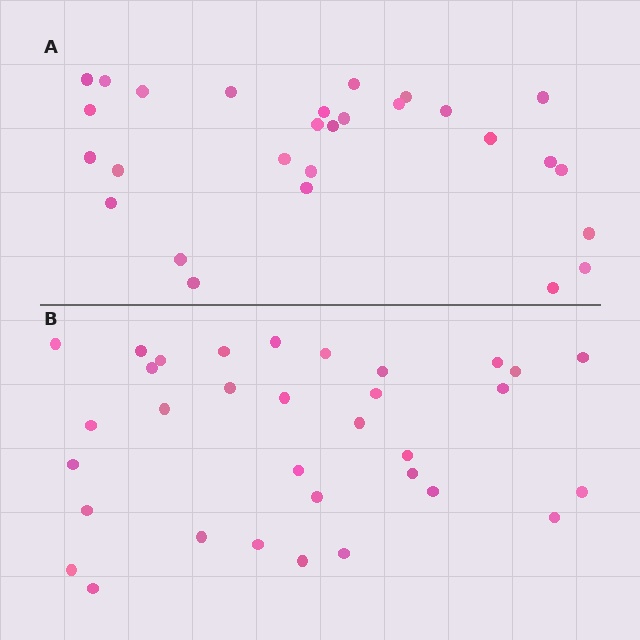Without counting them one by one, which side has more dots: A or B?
Region B (the bottom region) has more dots.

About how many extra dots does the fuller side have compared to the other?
Region B has about 5 more dots than region A.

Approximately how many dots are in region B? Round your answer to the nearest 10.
About 30 dots. (The exact count is 33, which rounds to 30.)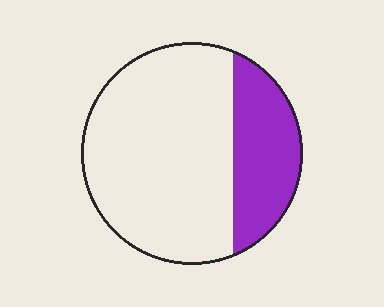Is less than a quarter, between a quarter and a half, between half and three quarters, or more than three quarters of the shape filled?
Between a quarter and a half.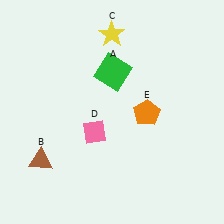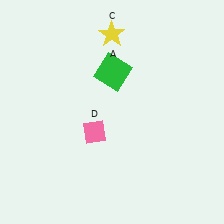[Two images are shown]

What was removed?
The orange pentagon (E), the brown triangle (B) were removed in Image 2.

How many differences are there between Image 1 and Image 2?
There are 2 differences between the two images.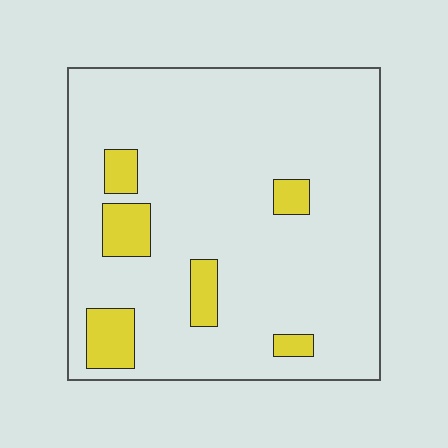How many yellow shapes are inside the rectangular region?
6.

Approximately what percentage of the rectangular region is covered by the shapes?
Approximately 10%.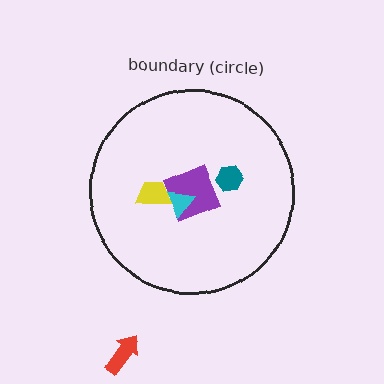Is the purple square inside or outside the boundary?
Inside.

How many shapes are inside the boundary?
4 inside, 1 outside.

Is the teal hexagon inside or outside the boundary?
Inside.